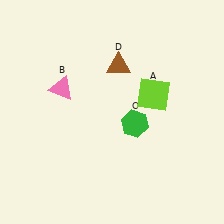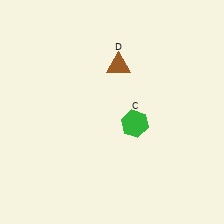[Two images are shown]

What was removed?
The lime square (A), the pink triangle (B) were removed in Image 2.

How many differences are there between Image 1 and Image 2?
There are 2 differences between the two images.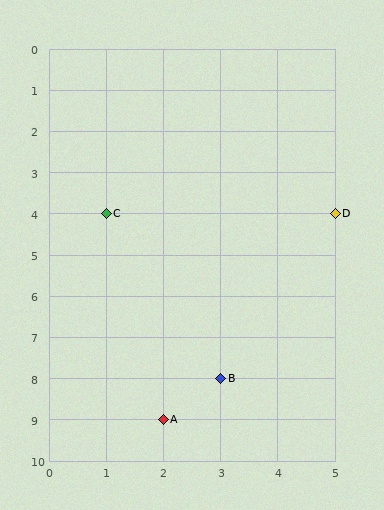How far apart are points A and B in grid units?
Points A and B are 1 column and 1 row apart (about 1.4 grid units diagonally).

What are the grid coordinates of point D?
Point D is at grid coordinates (5, 4).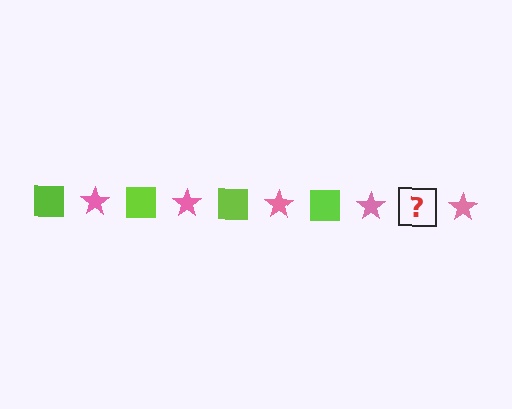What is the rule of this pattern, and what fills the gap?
The rule is that the pattern alternates between lime square and pink star. The gap should be filled with a lime square.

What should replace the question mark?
The question mark should be replaced with a lime square.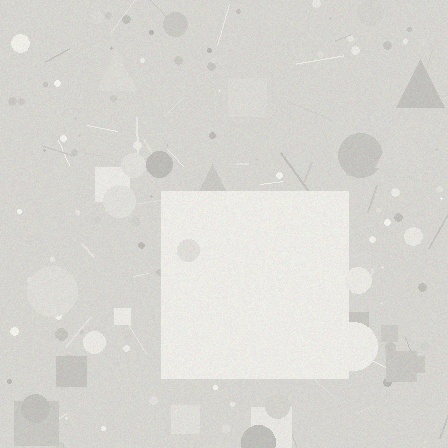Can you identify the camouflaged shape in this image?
The camouflaged shape is a square.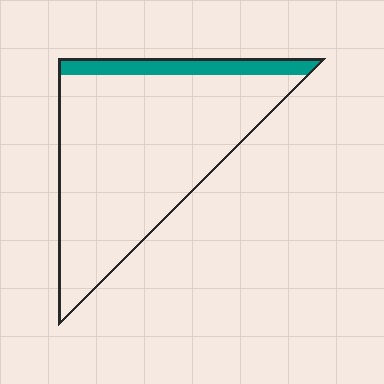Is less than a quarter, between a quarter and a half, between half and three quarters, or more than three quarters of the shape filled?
Less than a quarter.